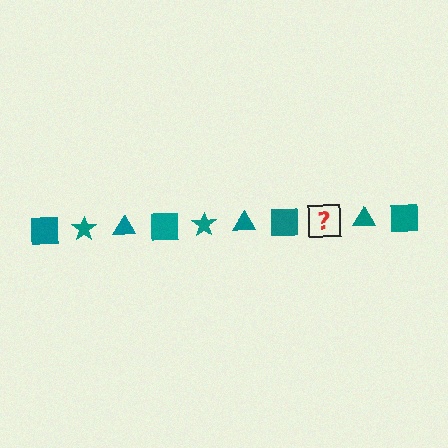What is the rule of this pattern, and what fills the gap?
The rule is that the pattern cycles through square, star, triangle shapes in teal. The gap should be filled with a teal star.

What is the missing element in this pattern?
The missing element is a teal star.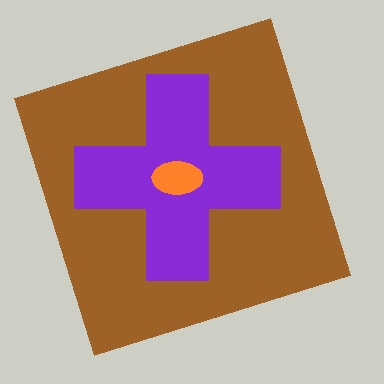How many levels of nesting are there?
3.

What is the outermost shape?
The brown square.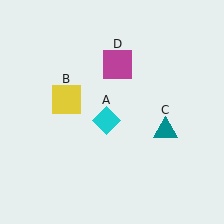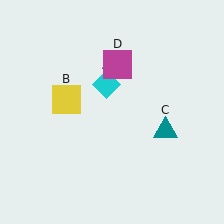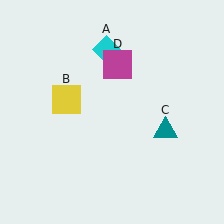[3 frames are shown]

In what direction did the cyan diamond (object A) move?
The cyan diamond (object A) moved up.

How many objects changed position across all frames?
1 object changed position: cyan diamond (object A).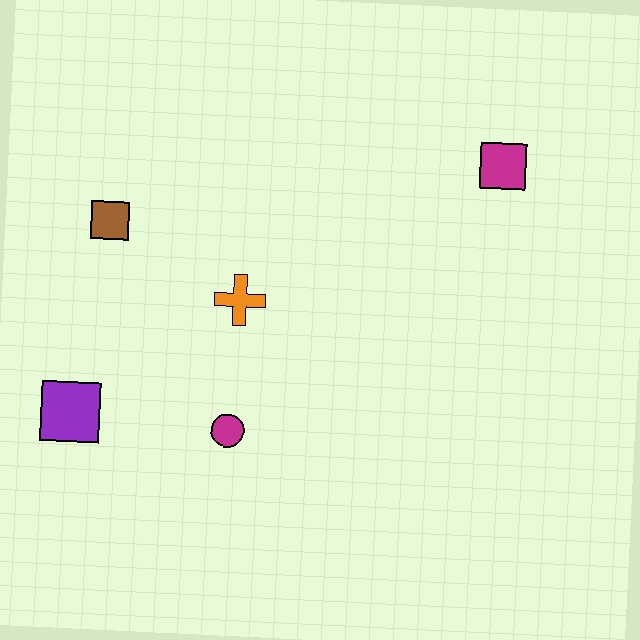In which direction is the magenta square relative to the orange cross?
The magenta square is to the right of the orange cross.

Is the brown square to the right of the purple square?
Yes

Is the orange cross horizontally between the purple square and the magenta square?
Yes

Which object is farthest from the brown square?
The magenta square is farthest from the brown square.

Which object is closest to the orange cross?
The magenta circle is closest to the orange cross.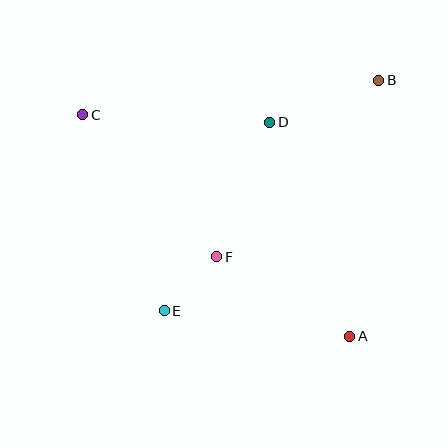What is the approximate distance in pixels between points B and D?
The distance between B and D is approximately 117 pixels.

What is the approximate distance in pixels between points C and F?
The distance between C and F is approximately 195 pixels.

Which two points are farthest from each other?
Points A and C are farthest from each other.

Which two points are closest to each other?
Points E and F are closest to each other.